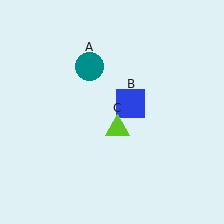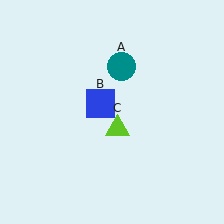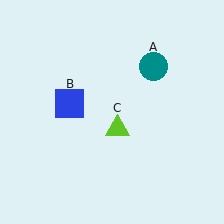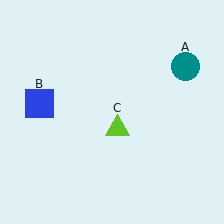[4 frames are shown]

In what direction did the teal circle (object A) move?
The teal circle (object A) moved right.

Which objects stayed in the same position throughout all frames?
Lime triangle (object C) remained stationary.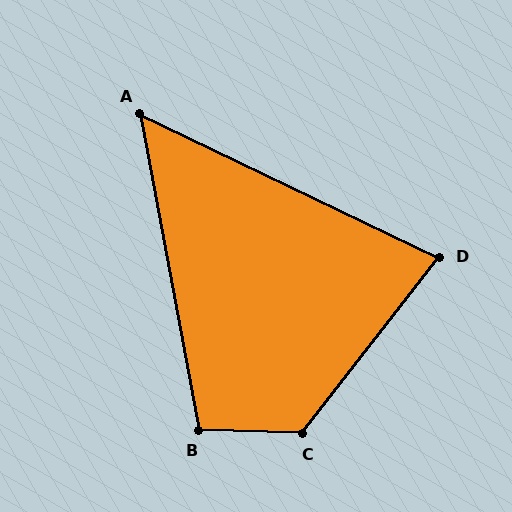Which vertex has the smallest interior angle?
A, at approximately 54 degrees.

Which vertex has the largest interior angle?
C, at approximately 126 degrees.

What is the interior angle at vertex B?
Approximately 102 degrees (obtuse).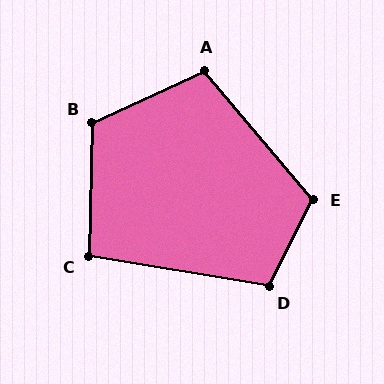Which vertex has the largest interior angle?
B, at approximately 116 degrees.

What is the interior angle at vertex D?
Approximately 108 degrees (obtuse).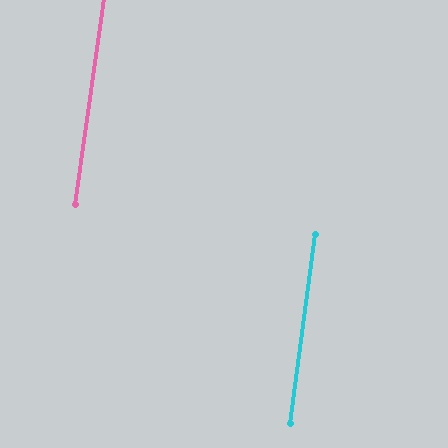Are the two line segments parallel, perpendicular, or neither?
Parallel — their directions differ by only 0.4°.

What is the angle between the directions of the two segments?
Approximately 0 degrees.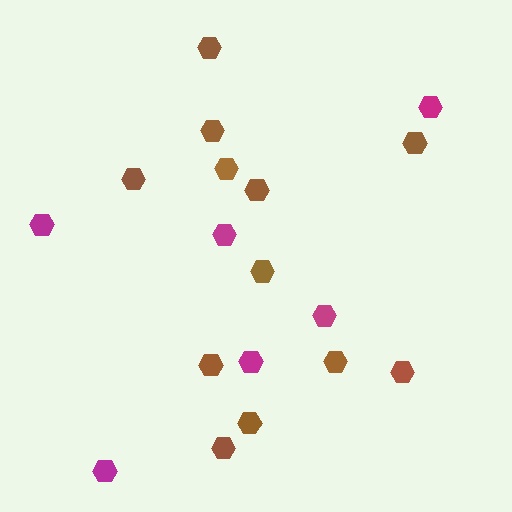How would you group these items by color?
There are 2 groups: one group of magenta hexagons (6) and one group of brown hexagons (12).